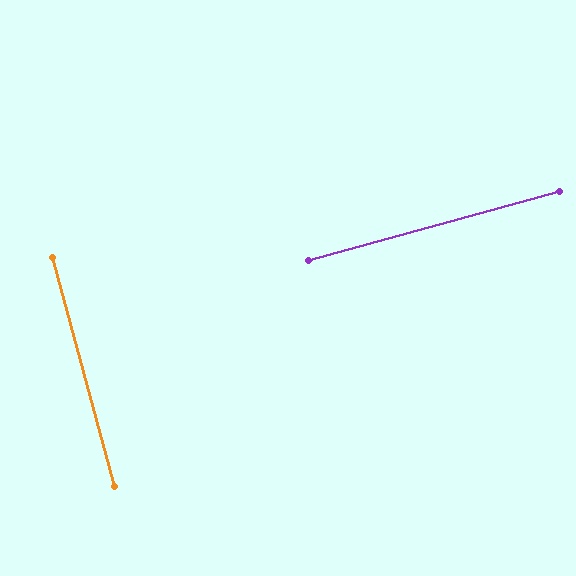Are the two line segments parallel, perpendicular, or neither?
Perpendicular — they meet at approximately 90°.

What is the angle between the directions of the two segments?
Approximately 90 degrees.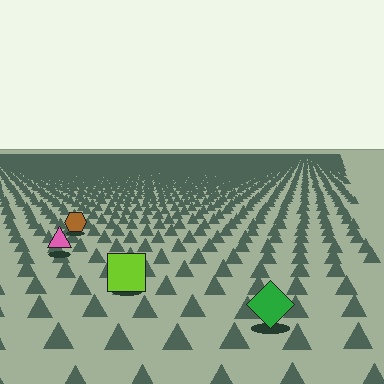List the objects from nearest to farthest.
From nearest to farthest: the green diamond, the lime square, the pink triangle, the brown hexagon.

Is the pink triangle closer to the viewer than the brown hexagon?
Yes. The pink triangle is closer — you can tell from the texture gradient: the ground texture is coarser near it.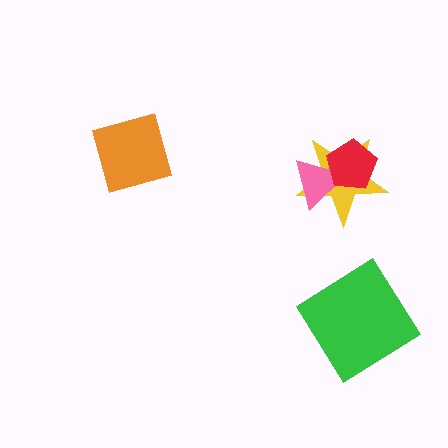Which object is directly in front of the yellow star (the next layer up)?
The pink triangle is directly in front of the yellow star.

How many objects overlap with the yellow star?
2 objects overlap with the yellow star.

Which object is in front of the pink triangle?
The red pentagon is in front of the pink triangle.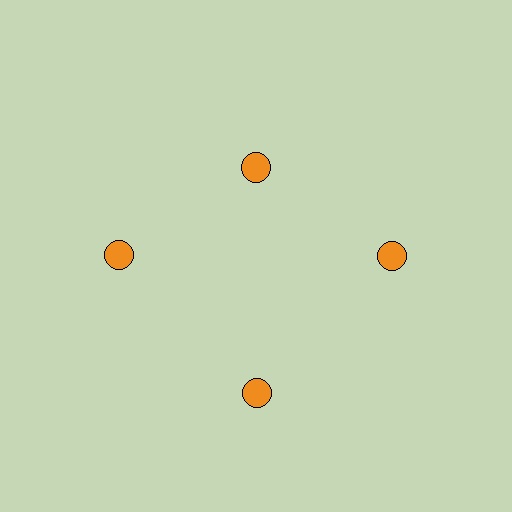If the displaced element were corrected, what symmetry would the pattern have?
It would have 4-fold rotational symmetry — the pattern would map onto itself every 90 degrees.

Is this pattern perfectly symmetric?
No. The 4 orange circles are arranged in a ring, but one element near the 12 o'clock position is pulled inward toward the center, breaking the 4-fold rotational symmetry.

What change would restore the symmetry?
The symmetry would be restored by moving it outward, back onto the ring so that all 4 circles sit at equal angles and equal distance from the center.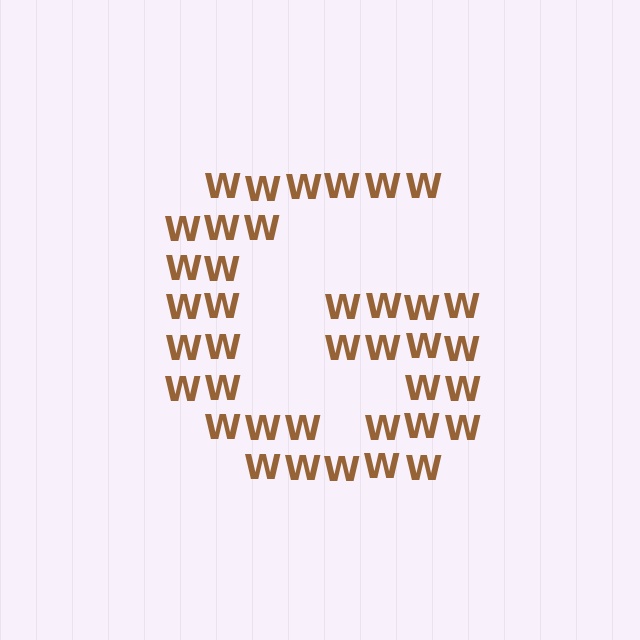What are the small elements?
The small elements are letter W's.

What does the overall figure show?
The overall figure shows the letter G.